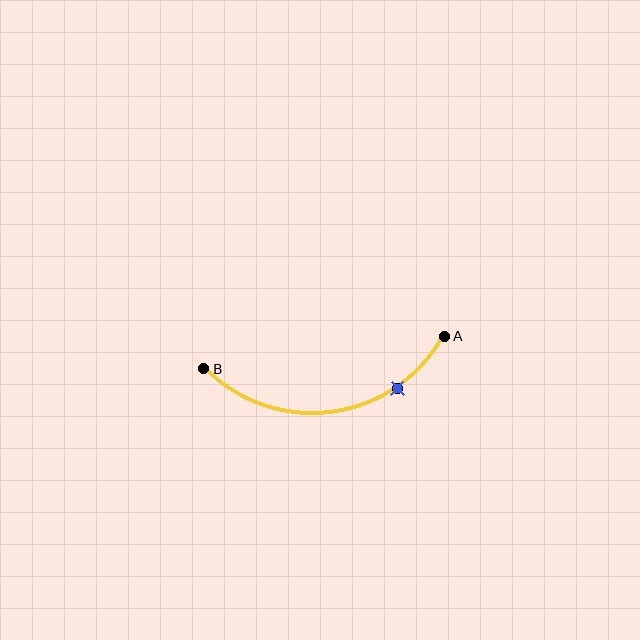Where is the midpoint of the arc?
The arc midpoint is the point on the curve farthest from the straight line joining A and B. It sits below that line.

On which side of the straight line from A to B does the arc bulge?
The arc bulges below the straight line connecting A and B.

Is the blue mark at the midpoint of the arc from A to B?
No. The blue mark lies on the arc but is closer to endpoint A. The arc midpoint would be at the point on the curve equidistant along the arc from both A and B.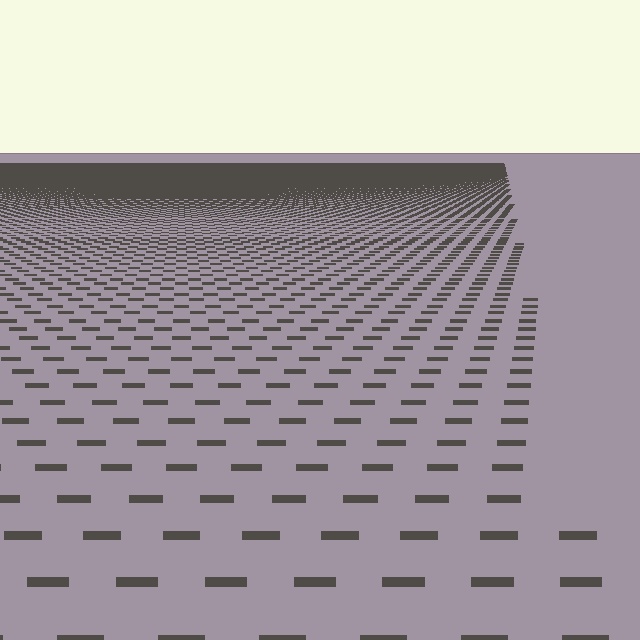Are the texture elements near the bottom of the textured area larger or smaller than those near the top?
Larger. Near the bottom, elements are closer to the viewer and appear at a bigger on-screen size.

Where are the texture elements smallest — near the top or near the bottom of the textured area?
Near the top.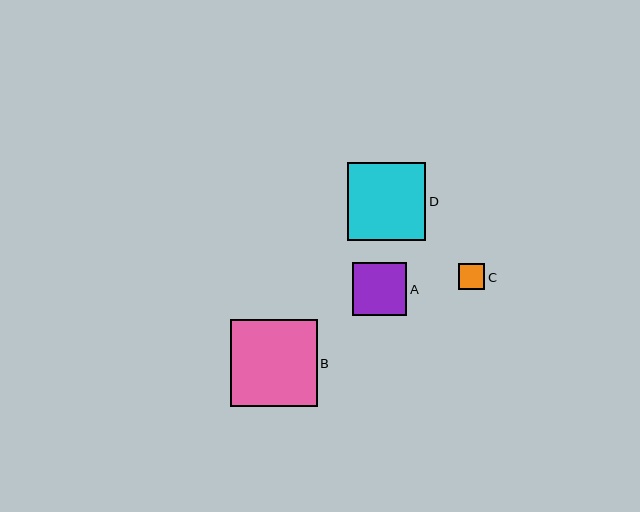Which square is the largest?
Square B is the largest with a size of approximately 87 pixels.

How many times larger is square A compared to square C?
Square A is approximately 2.0 times the size of square C.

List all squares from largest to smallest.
From largest to smallest: B, D, A, C.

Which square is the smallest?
Square C is the smallest with a size of approximately 26 pixels.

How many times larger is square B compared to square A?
Square B is approximately 1.6 times the size of square A.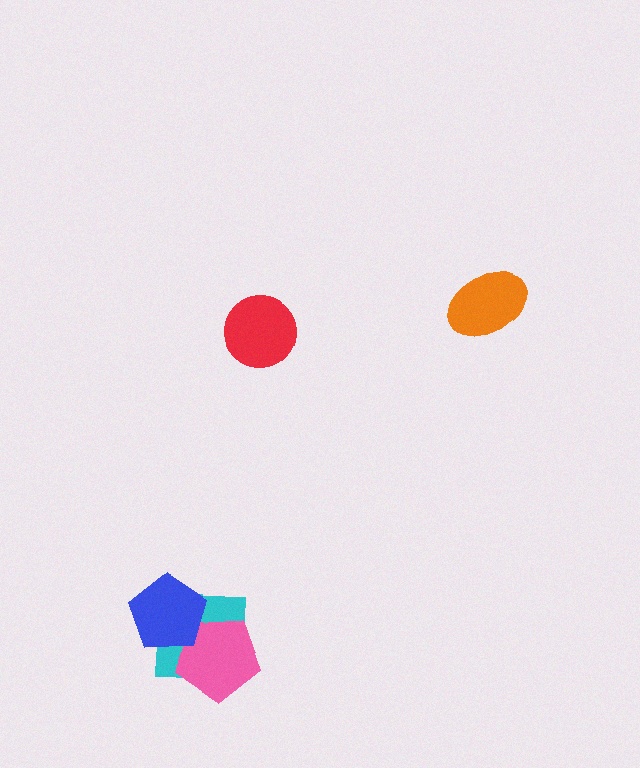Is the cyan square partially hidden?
Yes, it is partially covered by another shape.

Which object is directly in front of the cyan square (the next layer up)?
The pink pentagon is directly in front of the cyan square.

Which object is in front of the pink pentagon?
The blue pentagon is in front of the pink pentagon.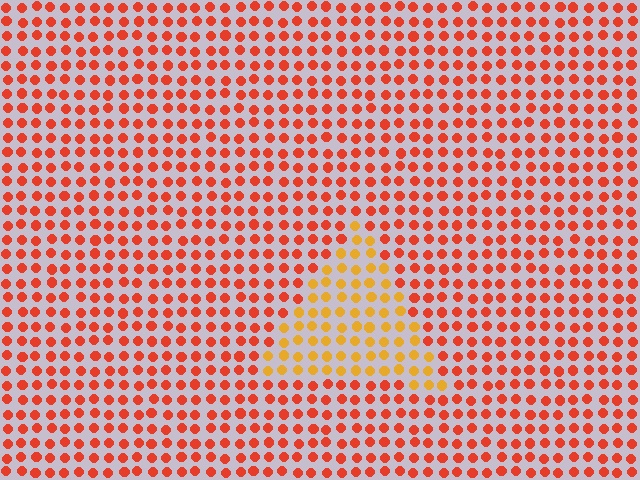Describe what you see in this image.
The image is filled with small red elements in a uniform arrangement. A triangle-shaped region is visible where the elements are tinted to a slightly different hue, forming a subtle color boundary.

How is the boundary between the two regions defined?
The boundary is defined purely by a slight shift in hue (about 34 degrees). Spacing, size, and orientation are identical on both sides.